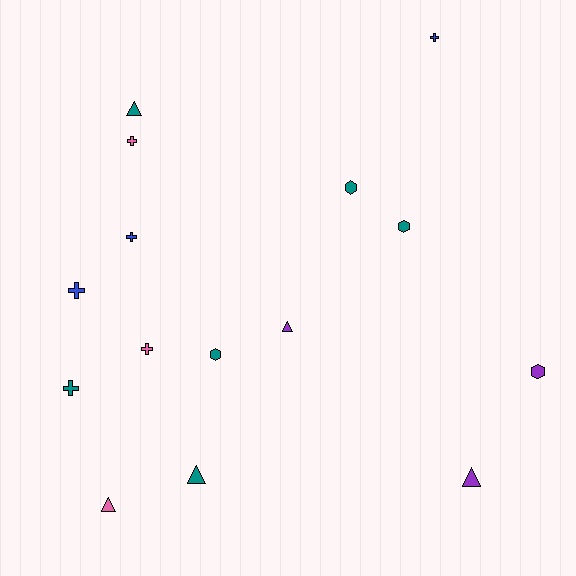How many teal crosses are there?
There is 1 teal cross.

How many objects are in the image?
There are 15 objects.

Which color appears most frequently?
Teal, with 6 objects.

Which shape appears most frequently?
Cross, with 6 objects.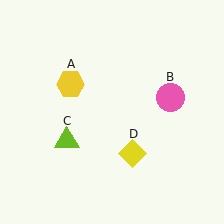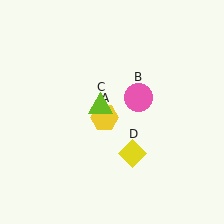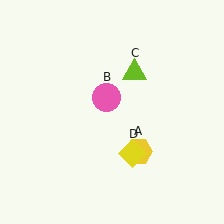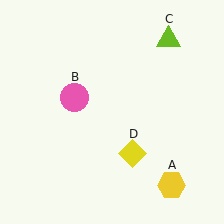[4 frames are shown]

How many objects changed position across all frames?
3 objects changed position: yellow hexagon (object A), pink circle (object B), lime triangle (object C).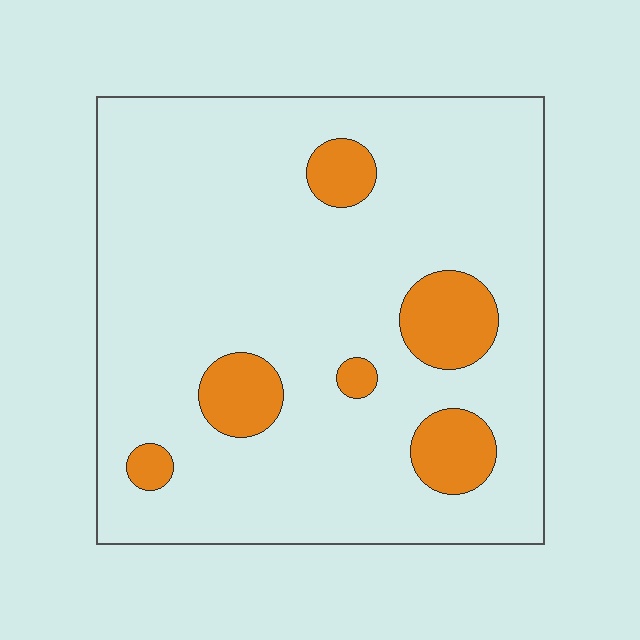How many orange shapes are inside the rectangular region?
6.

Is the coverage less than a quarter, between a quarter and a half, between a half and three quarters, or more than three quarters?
Less than a quarter.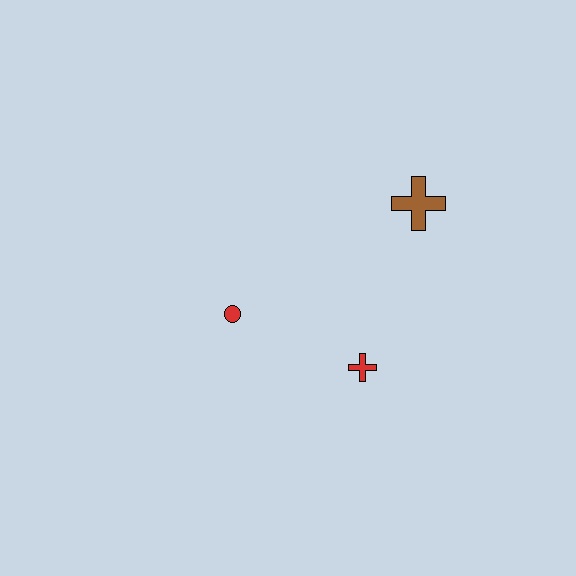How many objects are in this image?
There are 3 objects.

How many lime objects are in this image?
There are no lime objects.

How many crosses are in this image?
There are 2 crosses.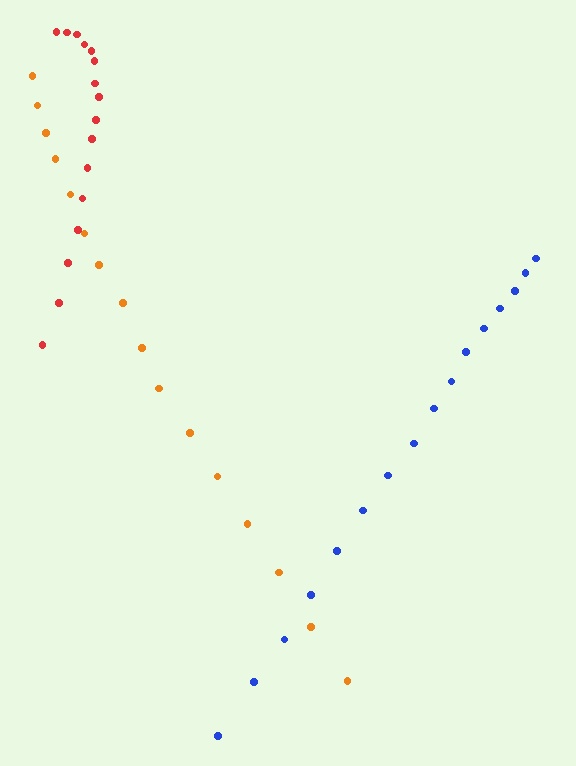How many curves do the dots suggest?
There are 3 distinct paths.